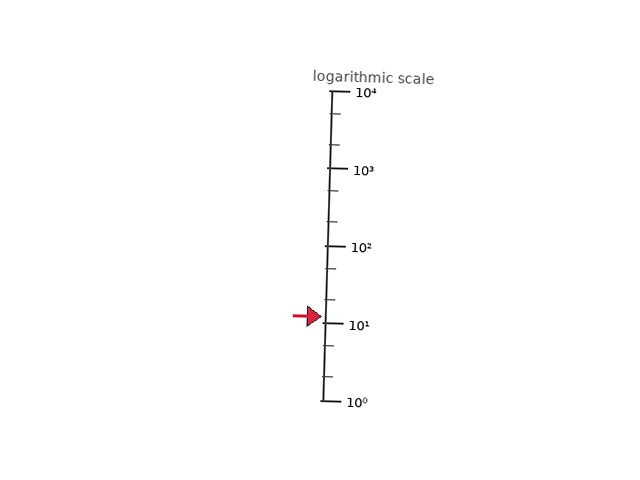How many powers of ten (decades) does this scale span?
The scale spans 4 decades, from 1 to 10000.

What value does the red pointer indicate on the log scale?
The pointer indicates approximately 12.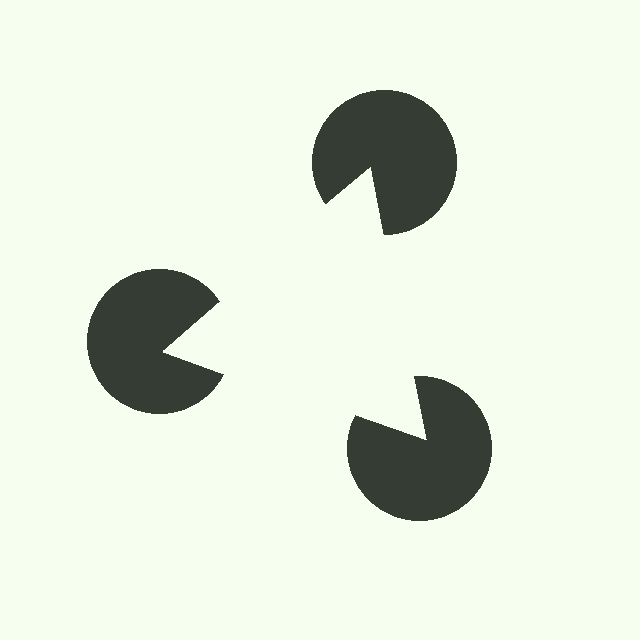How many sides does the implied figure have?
3 sides.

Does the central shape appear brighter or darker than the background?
It typically appears slightly brighter than the background, even though no actual brightness change is drawn.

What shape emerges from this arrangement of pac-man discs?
An illusory triangle — its edges are inferred from the aligned wedge cuts in the pac-man discs, not physically drawn.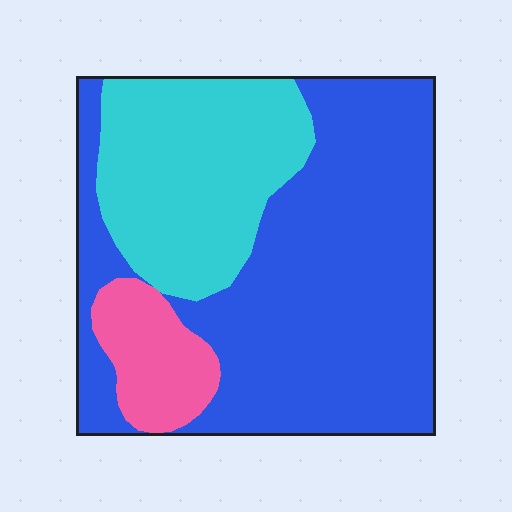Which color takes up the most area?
Blue, at roughly 60%.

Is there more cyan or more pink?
Cyan.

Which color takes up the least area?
Pink, at roughly 10%.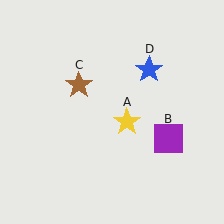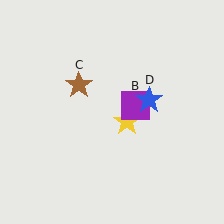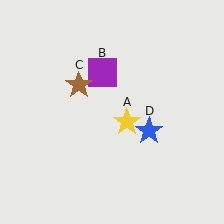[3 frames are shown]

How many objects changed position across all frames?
2 objects changed position: purple square (object B), blue star (object D).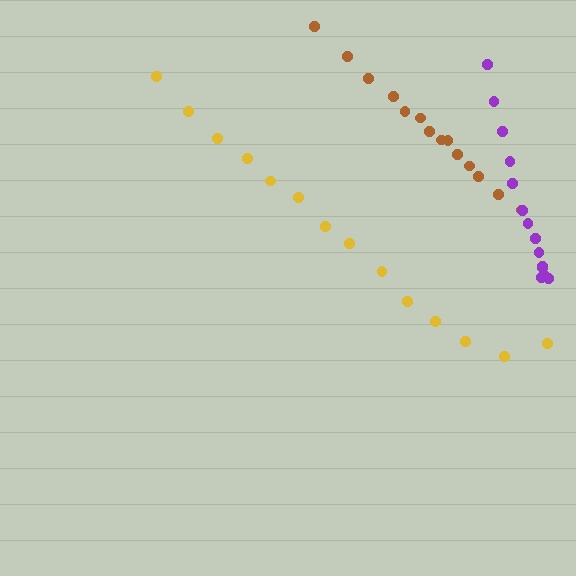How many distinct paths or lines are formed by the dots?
There are 3 distinct paths.